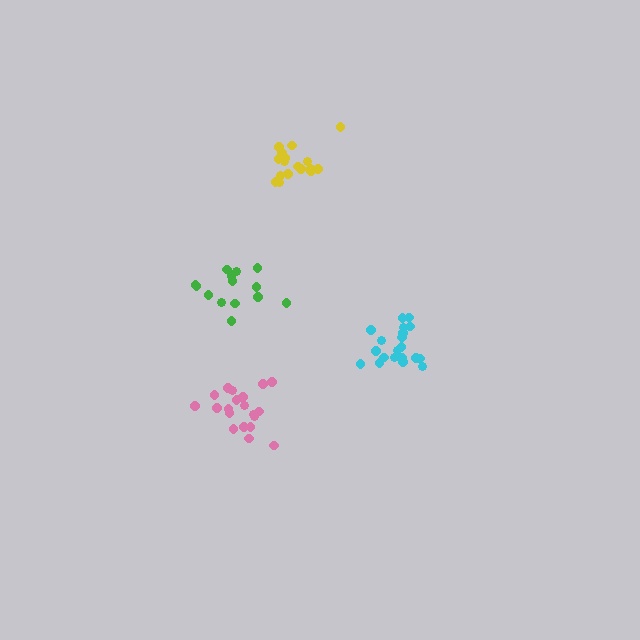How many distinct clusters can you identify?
There are 4 distinct clusters.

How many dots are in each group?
Group 1: 20 dots, Group 2: 17 dots, Group 3: 14 dots, Group 4: 20 dots (71 total).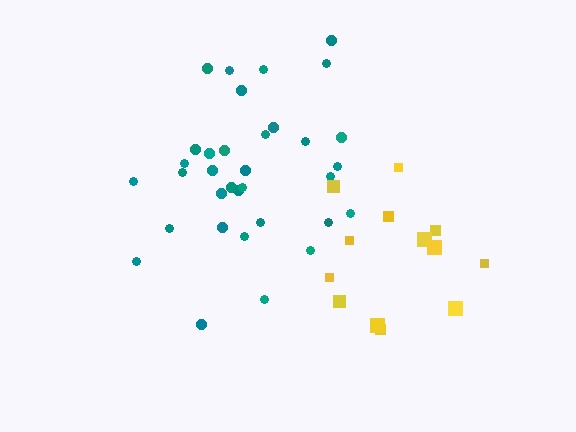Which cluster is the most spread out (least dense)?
Yellow.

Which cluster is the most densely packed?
Teal.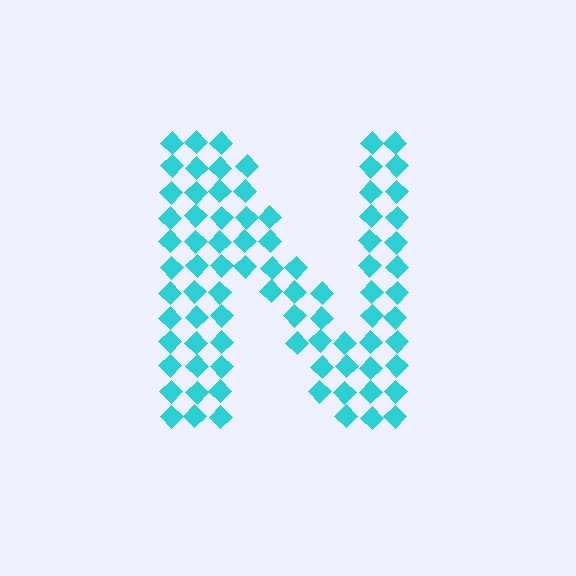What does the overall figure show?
The overall figure shows the letter N.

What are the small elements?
The small elements are diamonds.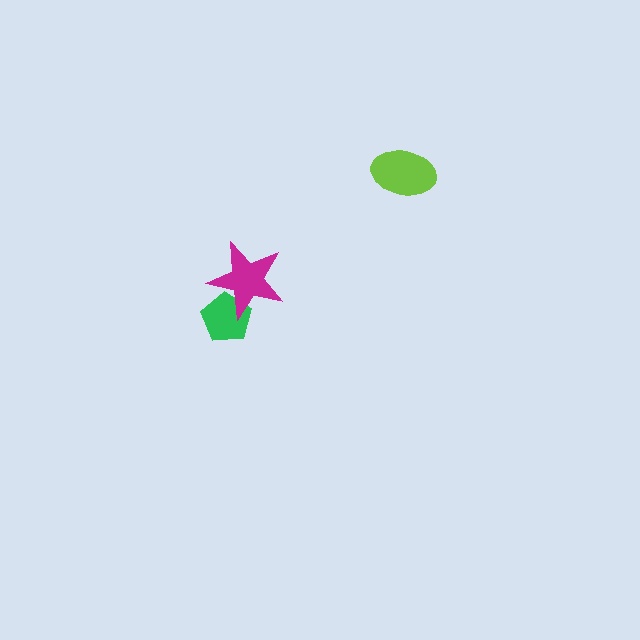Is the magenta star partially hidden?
No, no other shape covers it.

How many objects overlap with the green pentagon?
1 object overlaps with the green pentagon.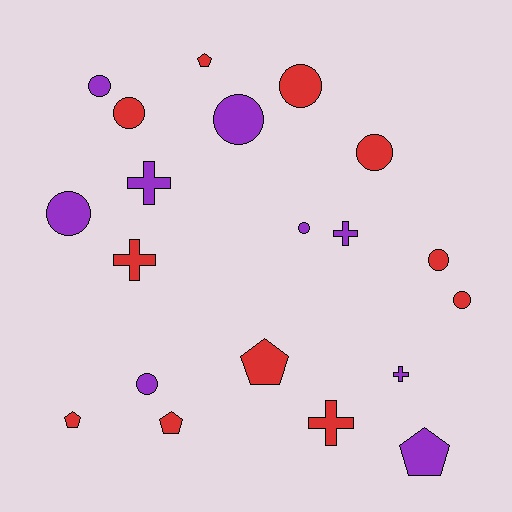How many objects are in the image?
There are 20 objects.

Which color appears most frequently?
Red, with 11 objects.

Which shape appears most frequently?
Circle, with 10 objects.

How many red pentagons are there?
There are 4 red pentagons.